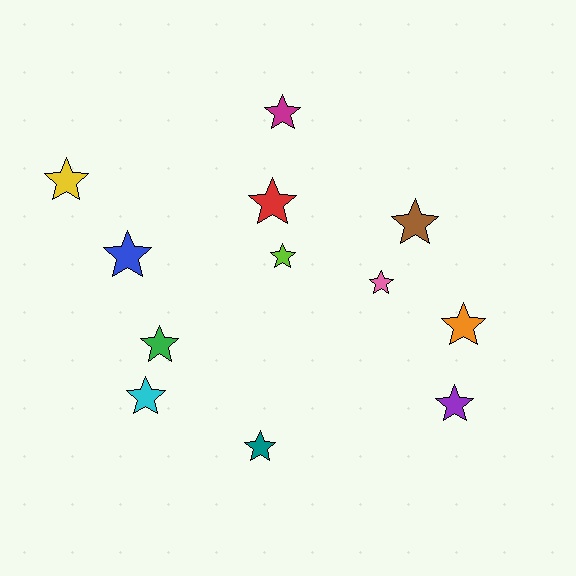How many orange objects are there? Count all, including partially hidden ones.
There is 1 orange object.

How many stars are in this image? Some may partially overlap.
There are 12 stars.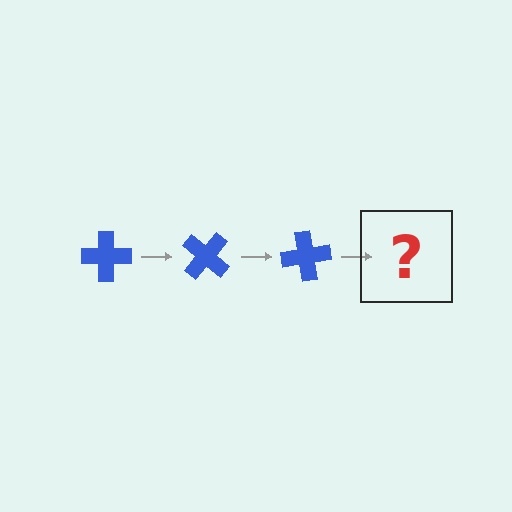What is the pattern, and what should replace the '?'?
The pattern is that the cross rotates 40 degrees each step. The '?' should be a blue cross rotated 120 degrees.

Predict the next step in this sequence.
The next step is a blue cross rotated 120 degrees.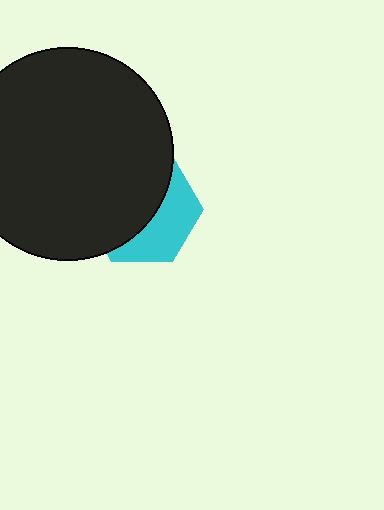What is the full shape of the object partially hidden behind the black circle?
The partially hidden object is a cyan hexagon.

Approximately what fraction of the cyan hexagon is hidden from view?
Roughly 60% of the cyan hexagon is hidden behind the black circle.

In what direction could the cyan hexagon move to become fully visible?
The cyan hexagon could move toward the lower-right. That would shift it out from behind the black circle entirely.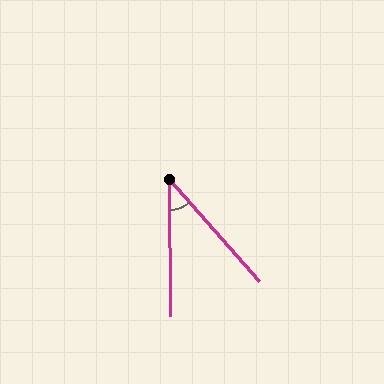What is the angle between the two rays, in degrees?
Approximately 41 degrees.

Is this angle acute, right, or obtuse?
It is acute.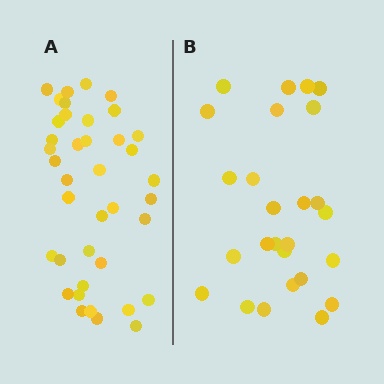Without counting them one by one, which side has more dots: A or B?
Region A (the left region) has more dots.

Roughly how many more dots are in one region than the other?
Region A has approximately 15 more dots than region B.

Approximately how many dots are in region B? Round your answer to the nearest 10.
About 30 dots. (The exact count is 26, which rounds to 30.)